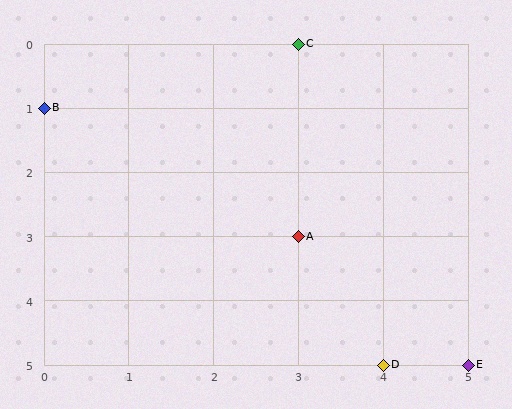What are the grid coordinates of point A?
Point A is at grid coordinates (3, 3).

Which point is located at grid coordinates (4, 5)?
Point D is at (4, 5).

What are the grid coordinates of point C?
Point C is at grid coordinates (3, 0).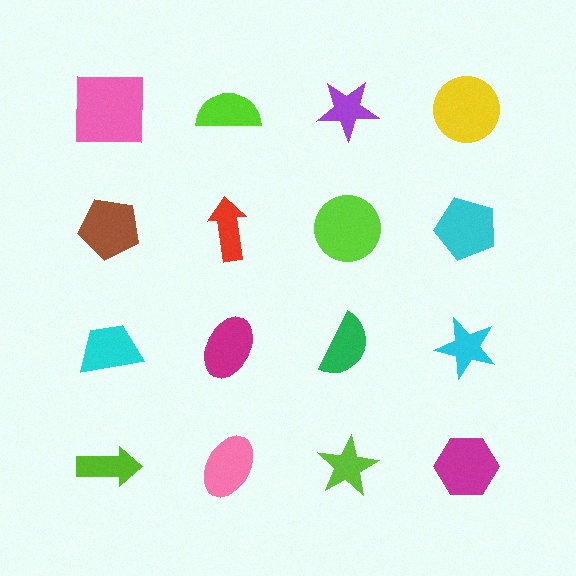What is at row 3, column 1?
A cyan trapezoid.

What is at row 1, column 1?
A pink square.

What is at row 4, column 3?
A lime star.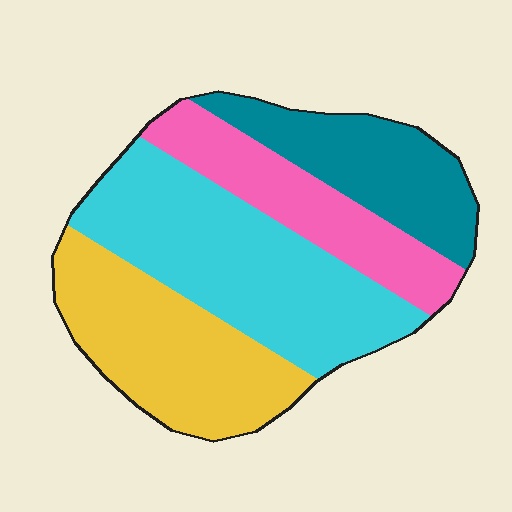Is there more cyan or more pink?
Cyan.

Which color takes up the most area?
Cyan, at roughly 35%.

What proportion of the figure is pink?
Pink takes up between a sixth and a third of the figure.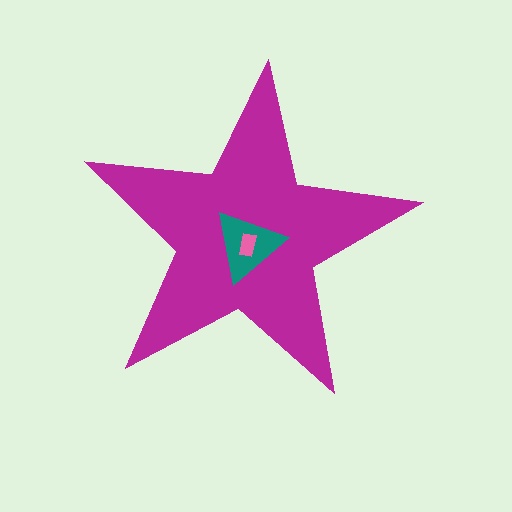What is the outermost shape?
The magenta star.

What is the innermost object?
The pink rectangle.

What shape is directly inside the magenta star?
The teal triangle.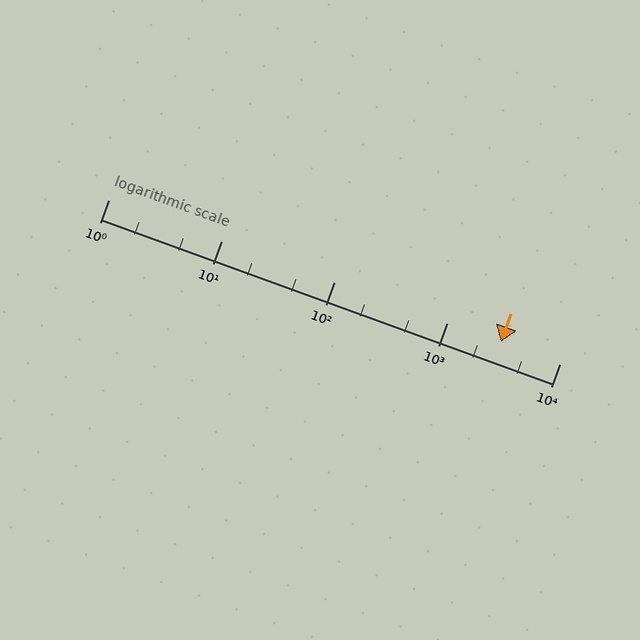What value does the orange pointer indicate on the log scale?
The pointer indicates approximately 3000.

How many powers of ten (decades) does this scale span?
The scale spans 4 decades, from 1 to 10000.